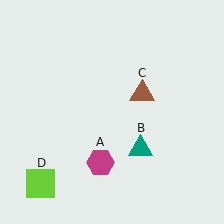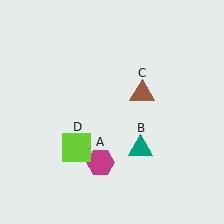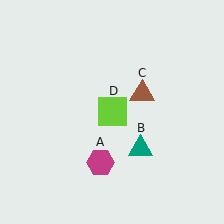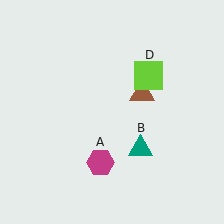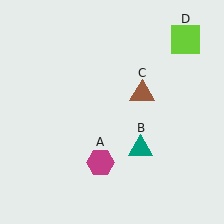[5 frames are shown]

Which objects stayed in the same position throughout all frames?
Magenta hexagon (object A) and teal triangle (object B) and brown triangle (object C) remained stationary.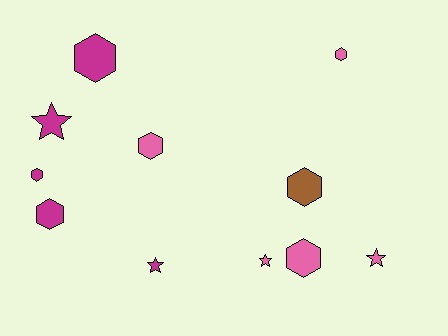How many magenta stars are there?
There are 2 magenta stars.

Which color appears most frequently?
Magenta, with 5 objects.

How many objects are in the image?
There are 11 objects.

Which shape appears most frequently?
Hexagon, with 7 objects.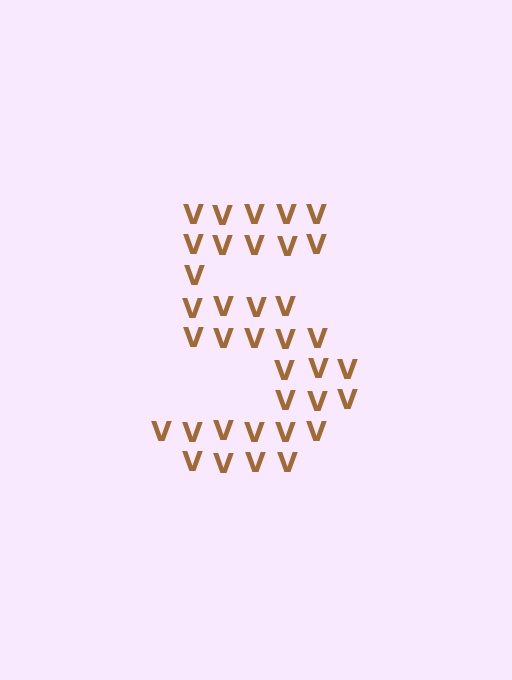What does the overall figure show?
The overall figure shows the digit 5.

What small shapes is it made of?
It is made of small letter V's.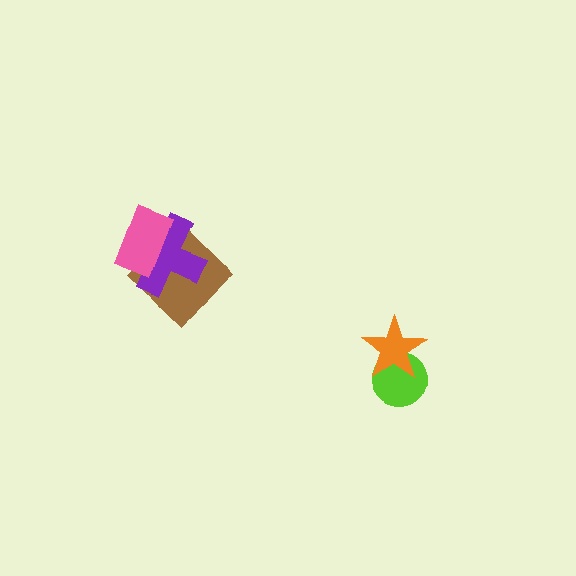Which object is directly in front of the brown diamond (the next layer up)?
The purple cross is directly in front of the brown diamond.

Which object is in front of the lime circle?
The orange star is in front of the lime circle.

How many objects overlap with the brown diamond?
2 objects overlap with the brown diamond.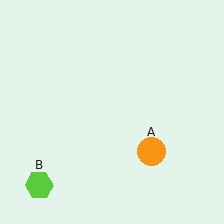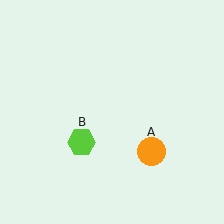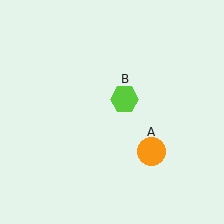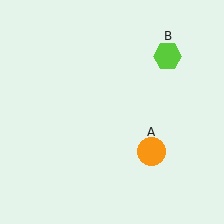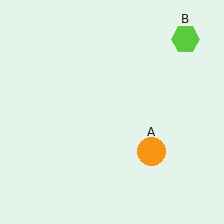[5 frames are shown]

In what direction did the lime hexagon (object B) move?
The lime hexagon (object B) moved up and to the right.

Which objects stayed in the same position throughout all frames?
Orange circle (object A) remained stationary.